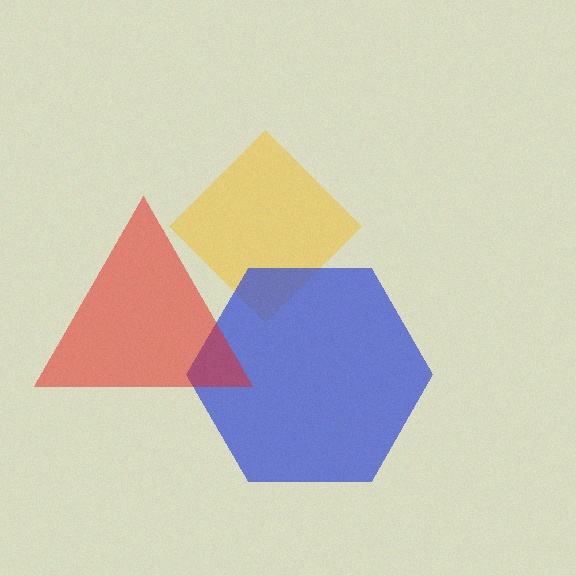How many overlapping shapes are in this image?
There are 3 overlapping shapes in the image.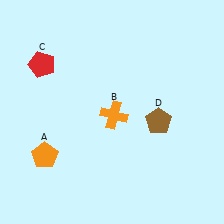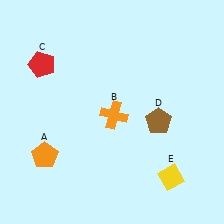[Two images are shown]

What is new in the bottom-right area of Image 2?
A yellow diamond (E) was added in the bottom-right area of Image 2.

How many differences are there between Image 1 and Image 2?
There is 1 difference between the two images.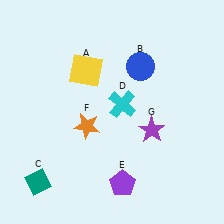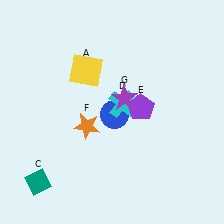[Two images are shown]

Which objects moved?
The objects that moved are: the blue circle (B), the purple pentagon (E), the purple star (G).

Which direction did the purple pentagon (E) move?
The purple pentagon (E) moved up.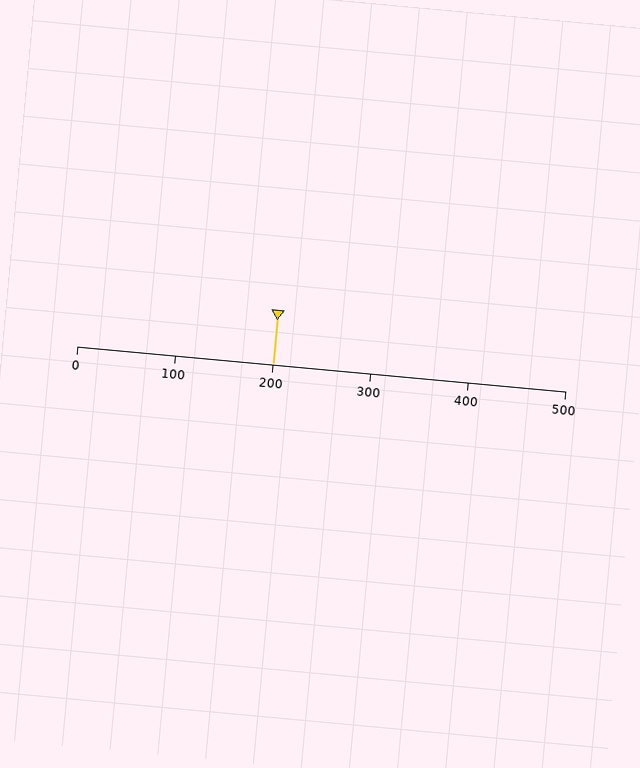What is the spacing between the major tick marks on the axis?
The major ticks are spaced 100 apart.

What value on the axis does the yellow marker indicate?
The marker indicates approximately 200.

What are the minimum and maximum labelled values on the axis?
The axis runs from 0 to 500.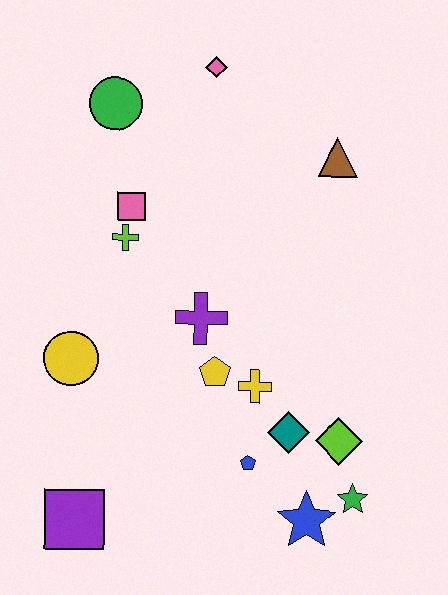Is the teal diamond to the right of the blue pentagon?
Yes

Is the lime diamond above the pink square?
No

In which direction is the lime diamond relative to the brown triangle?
The lime diamond is below the brown triangle.